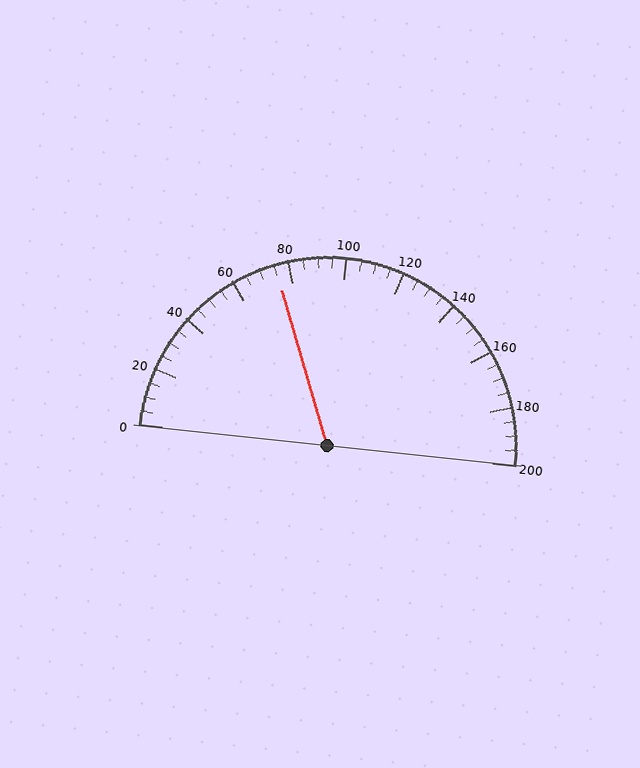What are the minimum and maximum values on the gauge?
The gauge ranges from 0 to 200.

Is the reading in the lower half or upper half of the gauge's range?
The reading is in the lower half of the range (0 to 200).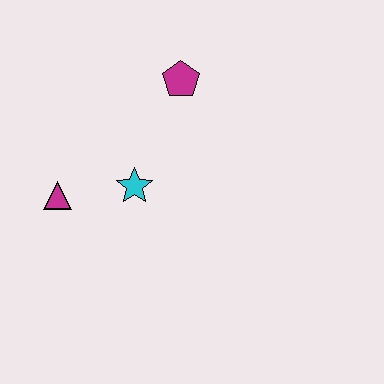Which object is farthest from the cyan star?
The magenta pentagon is farthest from the cyan star.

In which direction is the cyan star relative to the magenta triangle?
The cyan star is to the right of the magenta triangle.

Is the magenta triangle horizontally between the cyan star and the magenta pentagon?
No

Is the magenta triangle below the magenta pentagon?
Yes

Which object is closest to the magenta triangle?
The cyan star is closest to the magenta triangle.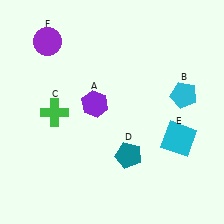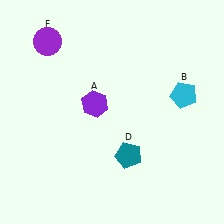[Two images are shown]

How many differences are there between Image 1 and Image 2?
There are 2 differences between the two images.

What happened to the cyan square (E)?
The cyan square (E) was removed in Image 2. It was in the bottom-right area of Image 1.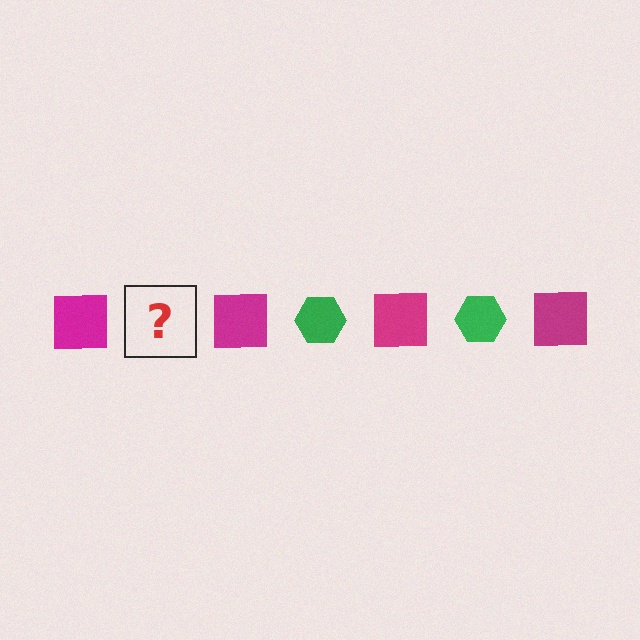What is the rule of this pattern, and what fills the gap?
The rule is that the pattern alternates between magenta square and green hexagon. The gap should be filled with a green hexagon.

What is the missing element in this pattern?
The missing element is a green hexagon.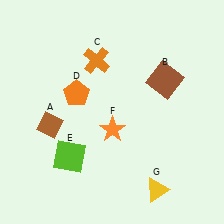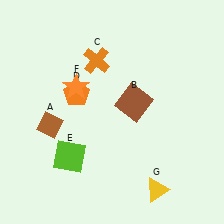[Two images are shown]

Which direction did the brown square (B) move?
The brown square (B) moved left.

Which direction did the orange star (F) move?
The orange star (F) moved up.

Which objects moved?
The objects that moved are: the brown square (B), the orange star (F).